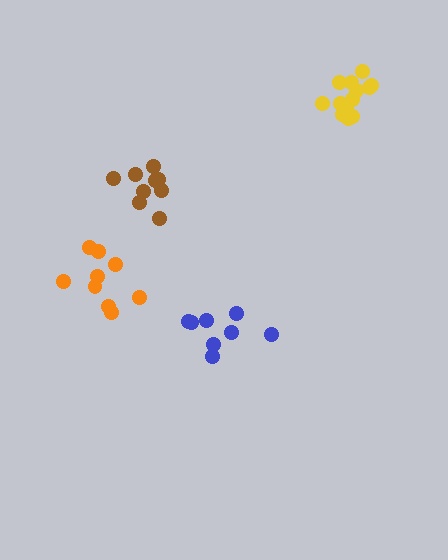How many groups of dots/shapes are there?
There are 4 groups.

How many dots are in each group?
Group 1: 9 dots, Group 2: 8 dots, Group 3: 13 dots, Group 4: 9 dots (39 total).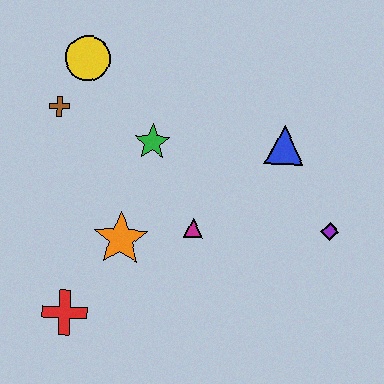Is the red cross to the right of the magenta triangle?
No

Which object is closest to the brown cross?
The yellow circle is closest to the brown cross.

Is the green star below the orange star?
No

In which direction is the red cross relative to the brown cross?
The red cross is below the brown cross.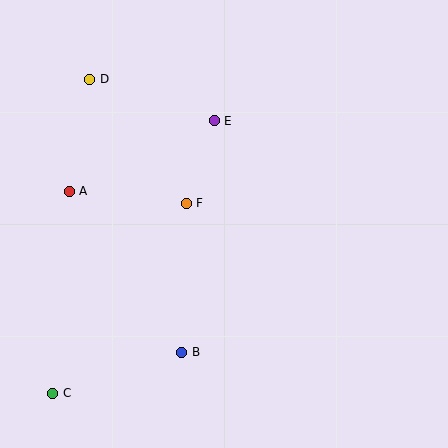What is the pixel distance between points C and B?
The distance between C and B is 135 pixels.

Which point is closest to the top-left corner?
Point D is closest to the top-left corner.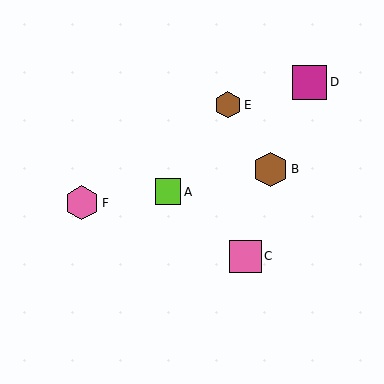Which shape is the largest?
The brown hexagon (labeled B) is the largest.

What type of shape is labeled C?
Shape C is a pink square.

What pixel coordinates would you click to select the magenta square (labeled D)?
Click at (310, 82) to select the magenta square D.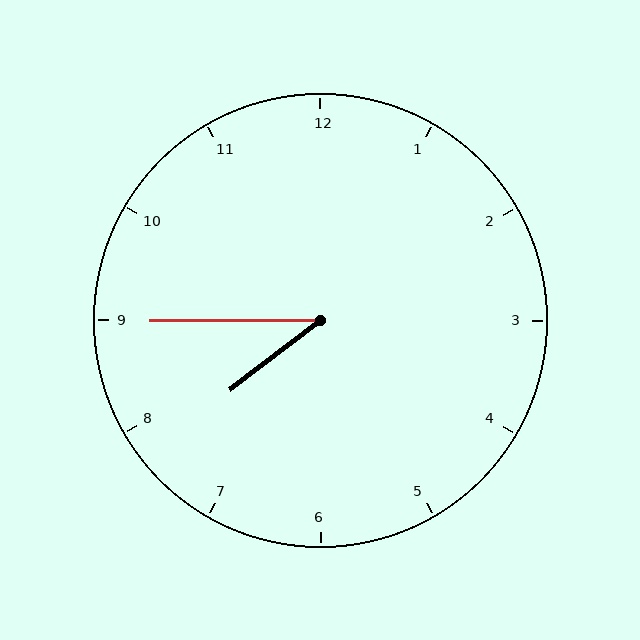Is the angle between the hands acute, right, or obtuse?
It is acute.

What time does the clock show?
7:45.